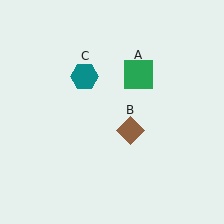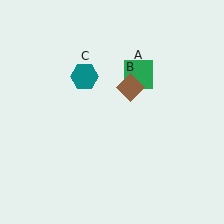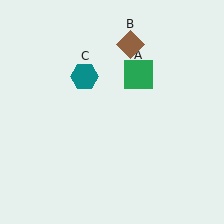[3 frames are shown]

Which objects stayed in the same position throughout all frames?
Green square (object A) and teal hexagon (object C) remained stationary.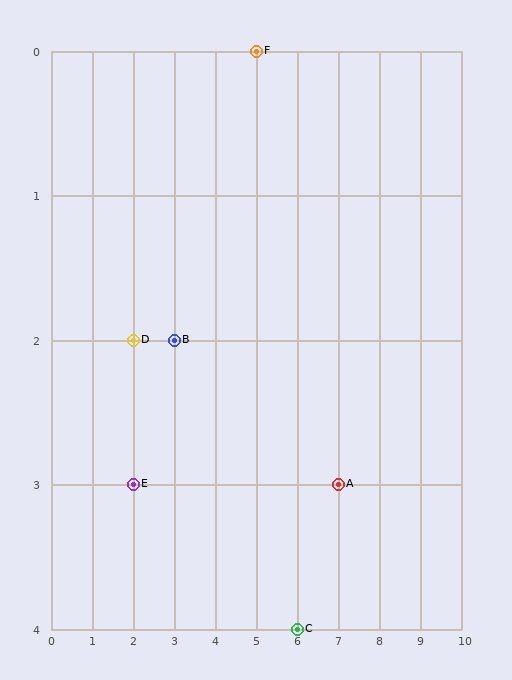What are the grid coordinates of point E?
Point E is at grid coordinates (2, 3).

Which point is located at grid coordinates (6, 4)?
Point C is at (6, 4).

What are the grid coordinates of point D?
Point D is at grid coordinates (2, 2).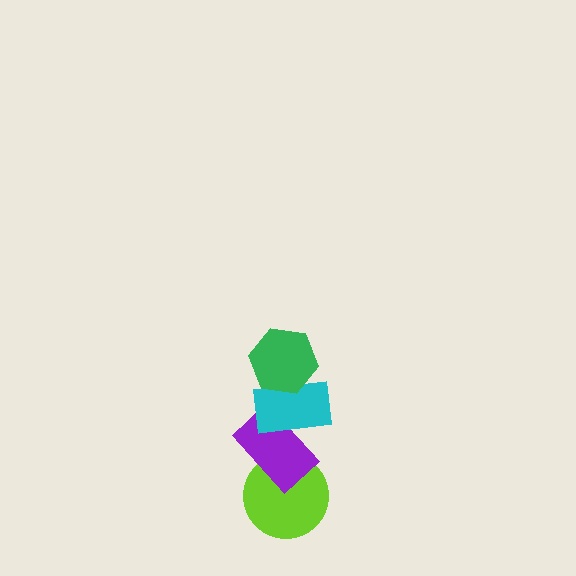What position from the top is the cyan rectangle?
The cyan rectangle is 2nd from the top.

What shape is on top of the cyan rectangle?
The green hexagon is on top of the cyan rectangle.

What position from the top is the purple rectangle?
The purple rectangle is 3rd from the top.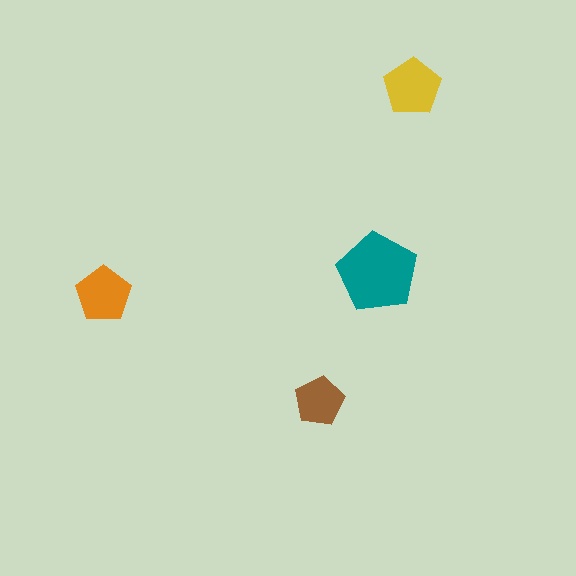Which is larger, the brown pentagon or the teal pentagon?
The teal one.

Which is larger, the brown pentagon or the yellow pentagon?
The yellow one.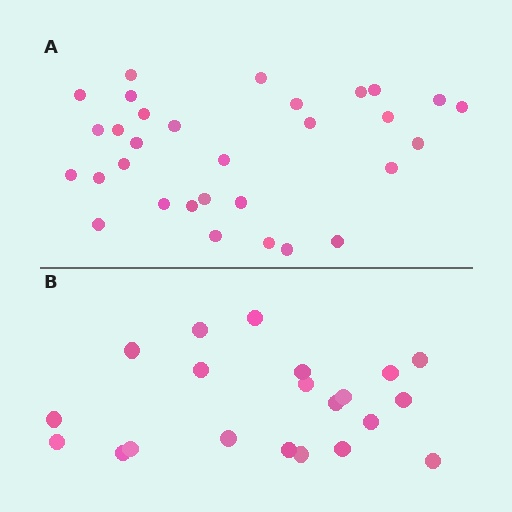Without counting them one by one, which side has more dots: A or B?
Region A (the top region) has more dots.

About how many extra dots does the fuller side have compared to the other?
Region A has roughly 10 or so more dots than region B.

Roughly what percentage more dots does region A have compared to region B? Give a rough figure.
About 50% more.